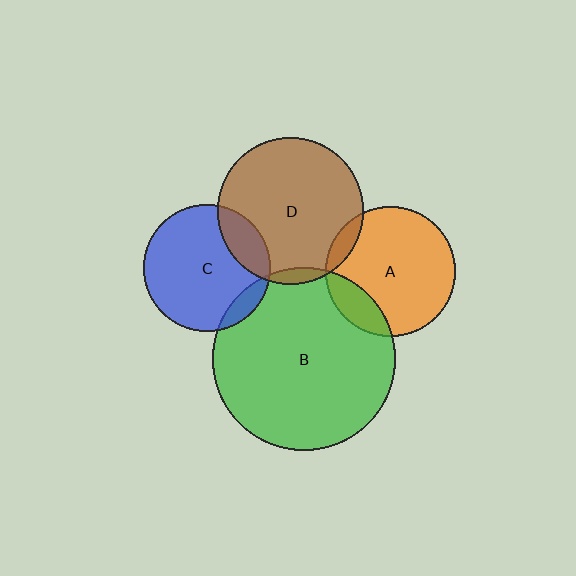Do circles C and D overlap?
Yes.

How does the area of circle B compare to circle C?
Approximately 2.1 times.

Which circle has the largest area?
Circle B (green).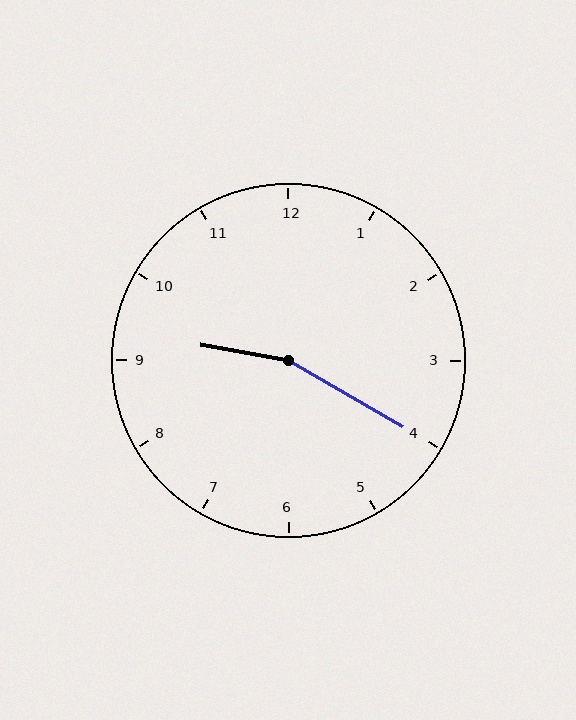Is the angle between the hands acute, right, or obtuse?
It is obtuse.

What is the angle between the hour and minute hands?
Approximately 160 degrees.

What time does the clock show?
9:20.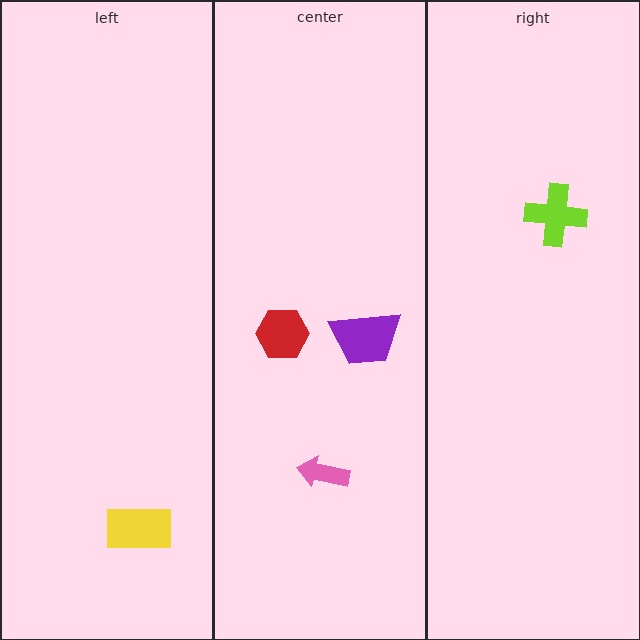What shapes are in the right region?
The lime cross.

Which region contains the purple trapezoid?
The center region.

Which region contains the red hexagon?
The center region.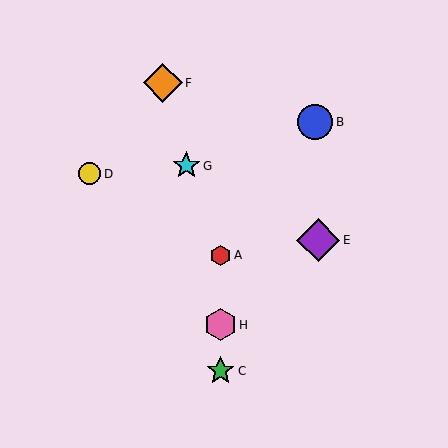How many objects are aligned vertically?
3 objects (A, C, H) are aligned vertically.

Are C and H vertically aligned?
Yes, both are at x≈221.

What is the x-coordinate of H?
Object H is at x≈221.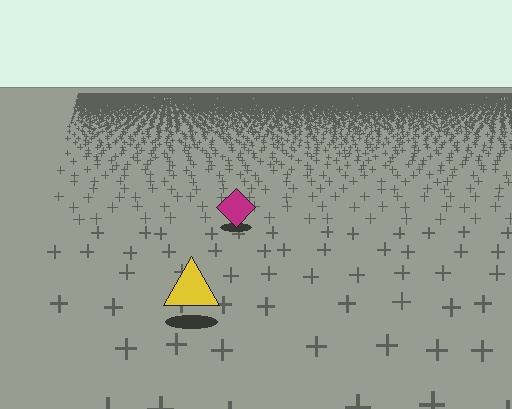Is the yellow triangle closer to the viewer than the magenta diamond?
Yes. The yellow triangle is closer — you can tell from the texture gradient: the ground texture is coarser near it.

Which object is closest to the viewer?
The yellow triangle is closest. The texture marks near it are larger and more spread out.